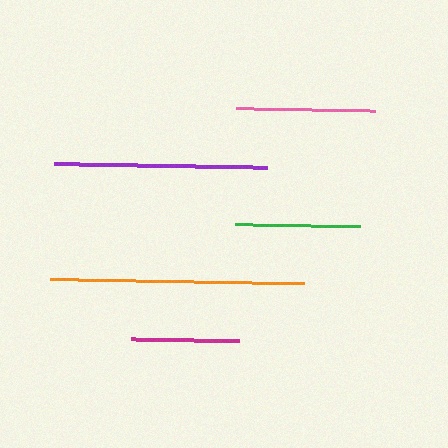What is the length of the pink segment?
The pink segment is approximately 139 pixels long.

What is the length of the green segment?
The green segment is approximately 124 pixels long.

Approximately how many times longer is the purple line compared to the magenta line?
The purple line is approximately 2.0 times the length of the magenta line.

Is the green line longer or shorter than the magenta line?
The green line is longer than the magenta line.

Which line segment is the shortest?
The magenta line is the shortest at approximately 108 pixels.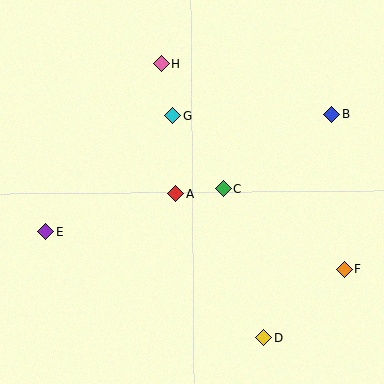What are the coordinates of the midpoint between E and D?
The midpoint between E and D is at (155, 285).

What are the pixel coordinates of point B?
Point B is at (332, 114).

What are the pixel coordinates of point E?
Point E is at (46, 232).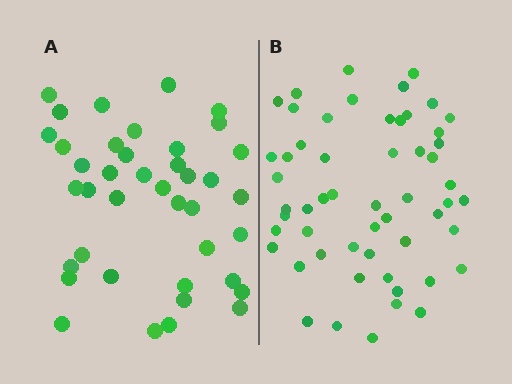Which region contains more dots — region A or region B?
Region B (the right region) has more dots.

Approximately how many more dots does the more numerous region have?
Region B has approximately 15 more dots than region A.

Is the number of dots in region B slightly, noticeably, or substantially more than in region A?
Region B has noticeably more, but not dramatically so. The ratio is roughly 1.4 to 1.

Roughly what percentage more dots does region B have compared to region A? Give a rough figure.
About 40% more.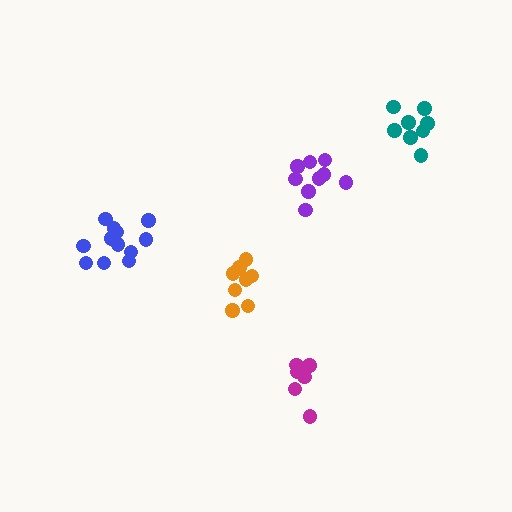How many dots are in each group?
Group 1: 12 dots, Group 2: 6 dots, Group 3: 8 dots, Group 4: 9 dots, Group 5: 8 dots (43 total).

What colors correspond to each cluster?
The clusters are colored: blue, magenta, teal, purple, orange.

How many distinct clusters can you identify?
There are 5 distinct clusters.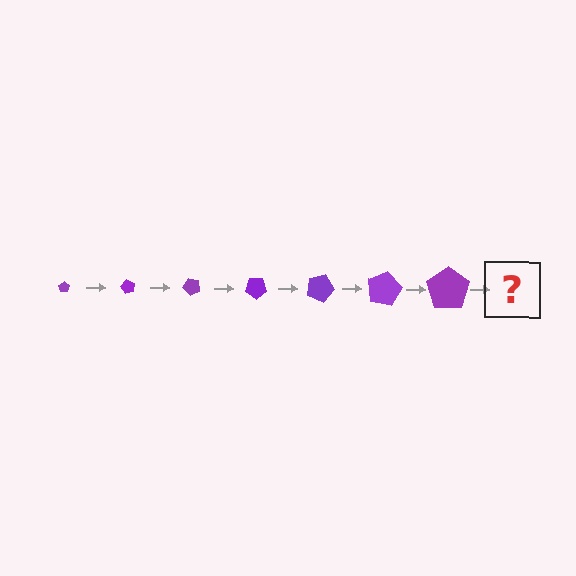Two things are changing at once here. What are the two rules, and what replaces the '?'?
The two rules are that the pentagon grows larger each step and it rotates 60 degrees each step. The '?' should be a pentagon, larger than the previous one and rotated 420 degrees from the start.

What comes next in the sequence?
The next element should be a pentagon, larger than the previous one and rotated 420 degrees from the start.